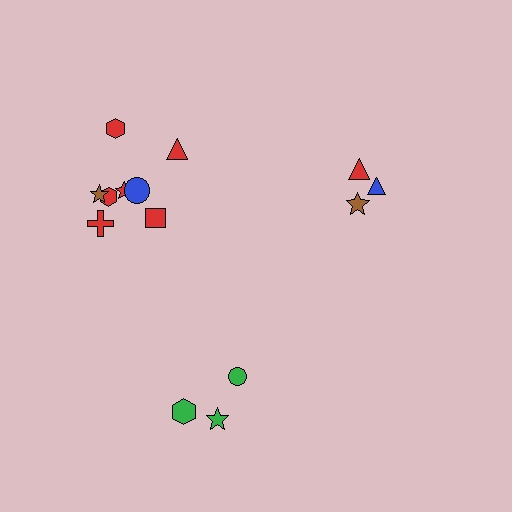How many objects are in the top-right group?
There are 3 objects.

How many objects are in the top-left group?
There are 8 objects.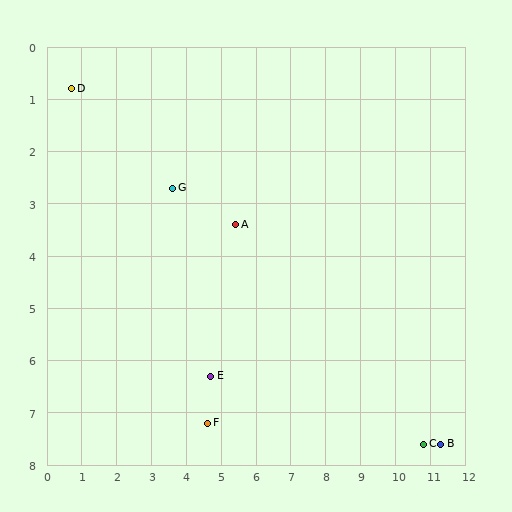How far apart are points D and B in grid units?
Points D and B are about 12.6 grid units apart.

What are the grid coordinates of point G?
Point G is at approximately (3.6, 2.7).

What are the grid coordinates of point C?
Point C is at approximately (10.8, 7.6).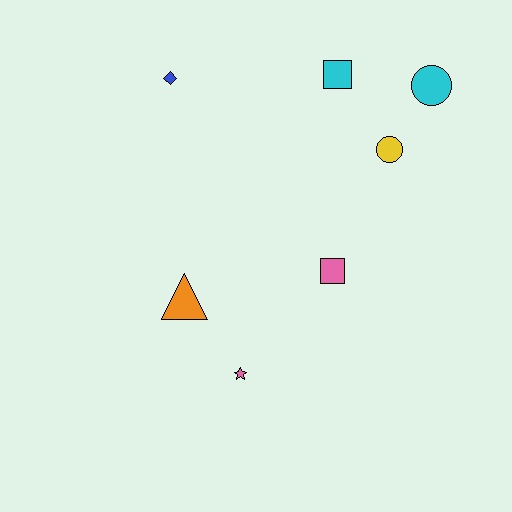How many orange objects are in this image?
There is 1 orange object.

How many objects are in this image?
There are 7 objects.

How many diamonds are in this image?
There is 1 diamond.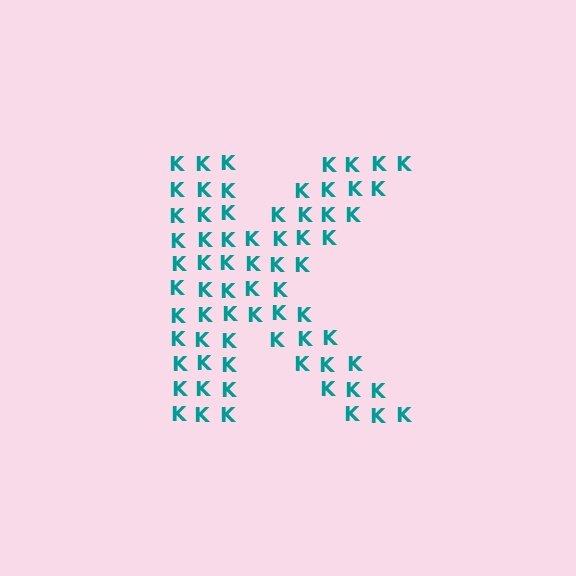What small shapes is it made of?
It is made of small letter K's.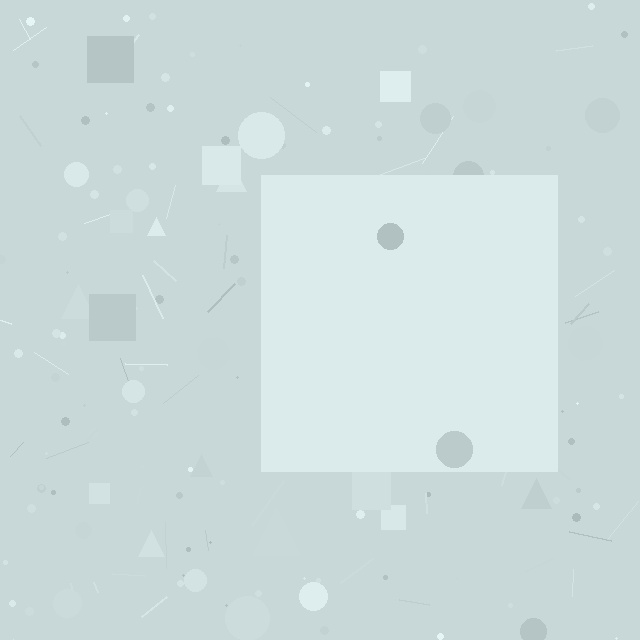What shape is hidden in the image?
A square is hidden in the image.